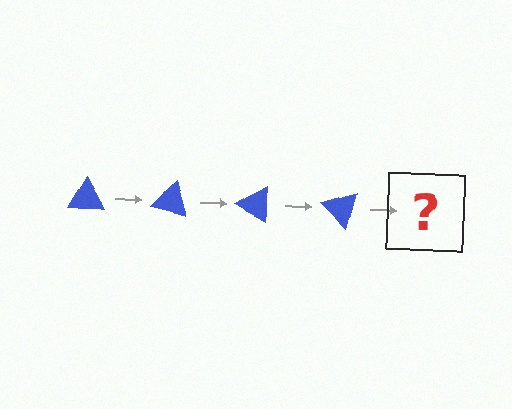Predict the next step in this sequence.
The next step is a blue triangle rotated 60 degrees.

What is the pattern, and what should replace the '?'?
The pattern is that the triangle rotates 15 degrees each step. The '?' should be a blue triangle rotated 60 degrees.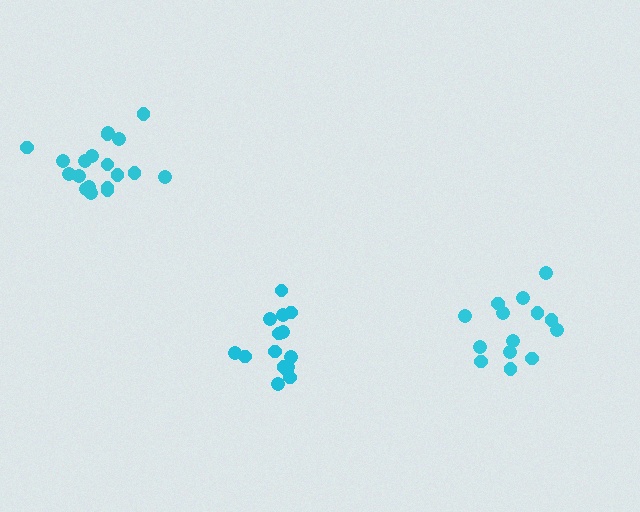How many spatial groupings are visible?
There are 3 spatial groupings.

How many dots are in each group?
Group 1: 15 dots, Group 2: 19 dots, Group 3: 14 dots (48 total).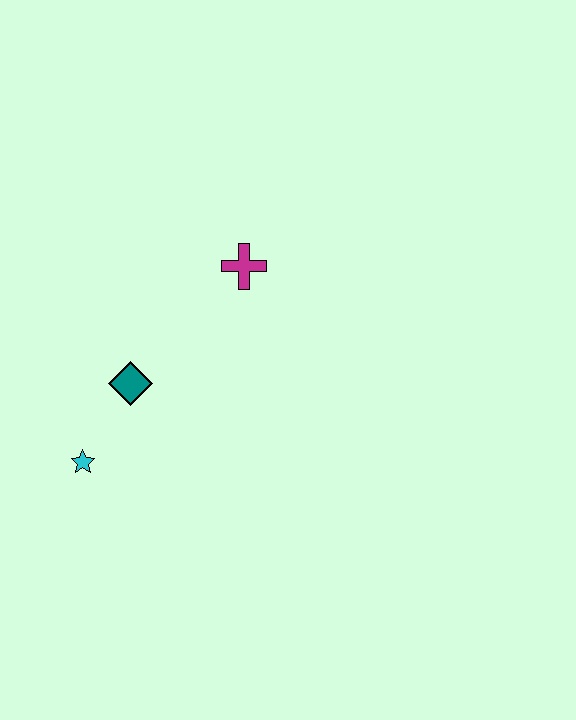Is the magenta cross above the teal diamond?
Yes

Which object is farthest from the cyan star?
The magenta cross is farthest from the cyan star.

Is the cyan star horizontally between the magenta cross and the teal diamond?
No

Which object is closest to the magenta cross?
The teal diamond is closest to the magenta cross.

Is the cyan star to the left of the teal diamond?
Yes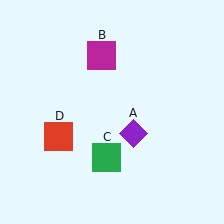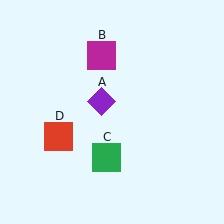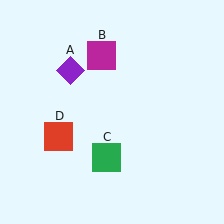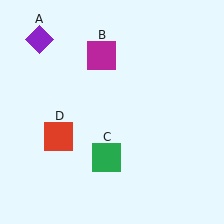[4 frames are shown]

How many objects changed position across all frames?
1 object changed position: purple diamond (object A).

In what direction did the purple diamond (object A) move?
The purple diamond (object A) moved up and to the left.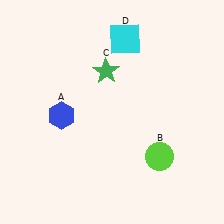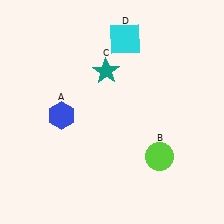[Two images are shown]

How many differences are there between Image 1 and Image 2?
There is 1 difference between the two images.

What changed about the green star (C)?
In Image 1, C is green. In Image 2, it changed to teal.